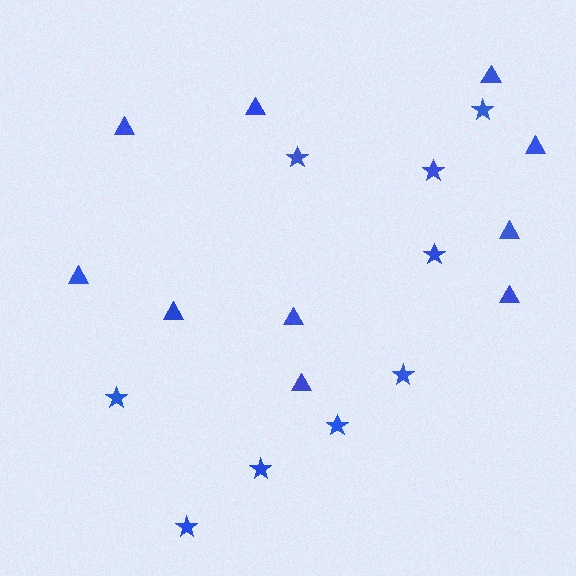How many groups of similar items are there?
There are 2 groups: one group of triangles (10) and one group of stars (9).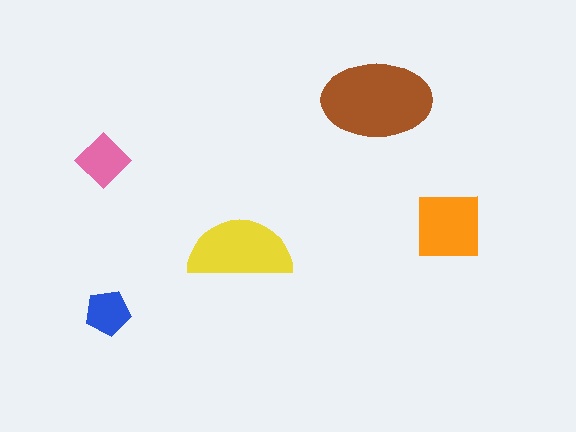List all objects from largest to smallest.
The brown ellipse, the yellow semicircle, the orange square, the pink diamond, the blue pentagon.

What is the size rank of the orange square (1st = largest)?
3rd.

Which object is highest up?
The brown ellipse is topmost.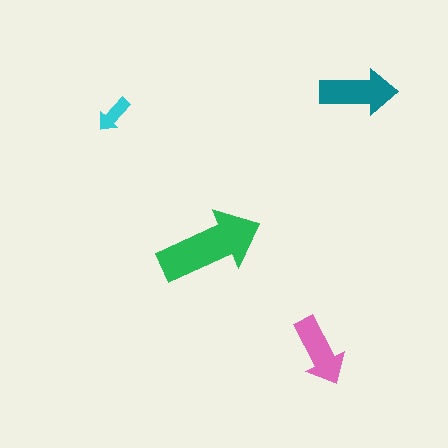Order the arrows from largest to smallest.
the green one, the teal one, the pink one, the cyan one.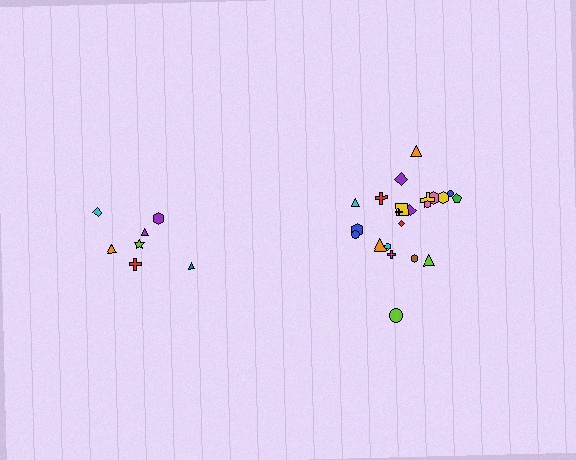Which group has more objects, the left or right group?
The right group.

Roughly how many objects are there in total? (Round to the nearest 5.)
Roughly 30 objects in total.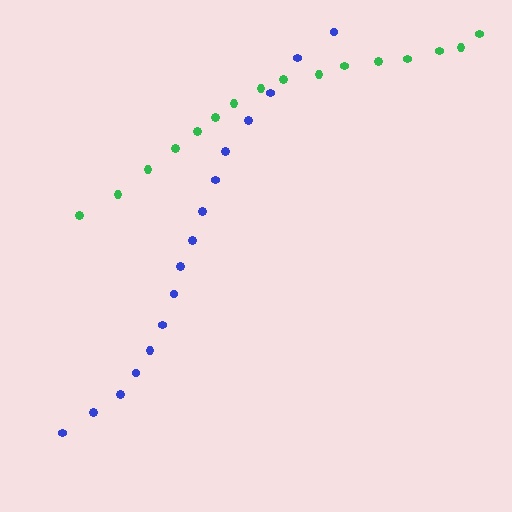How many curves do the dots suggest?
There are 2 distinct paths.